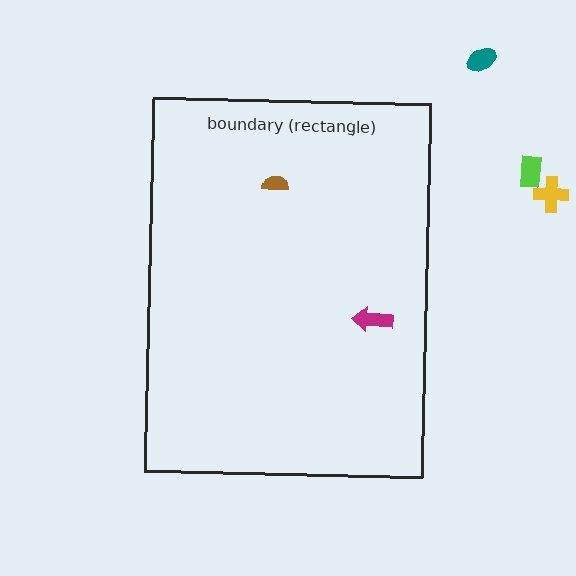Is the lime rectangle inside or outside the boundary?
Outside.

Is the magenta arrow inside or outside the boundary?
Inside.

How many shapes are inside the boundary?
2 inside, 3 outside.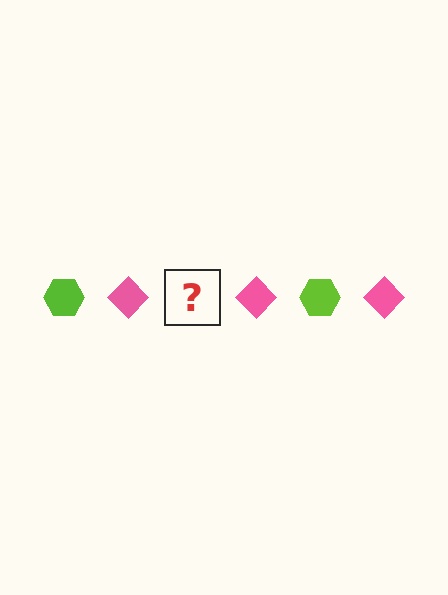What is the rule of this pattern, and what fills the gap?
The rule is that the pattern alternates between lime hexagon and pink diamond. The gap should be filled with a lime hexagon.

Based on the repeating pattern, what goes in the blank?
The blank should be a lime hexagon.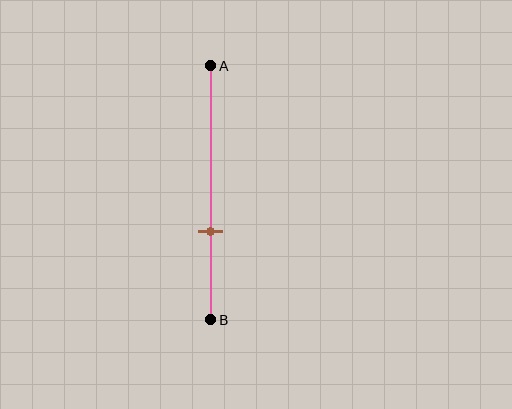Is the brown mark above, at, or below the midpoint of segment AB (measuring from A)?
The brown mark is below the midpoint of segment AB.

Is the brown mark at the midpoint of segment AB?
No, the mark is at about 65% from A, not at the 50% midpoint.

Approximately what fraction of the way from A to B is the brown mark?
The brown mark is approximately 65% of the way from A to B.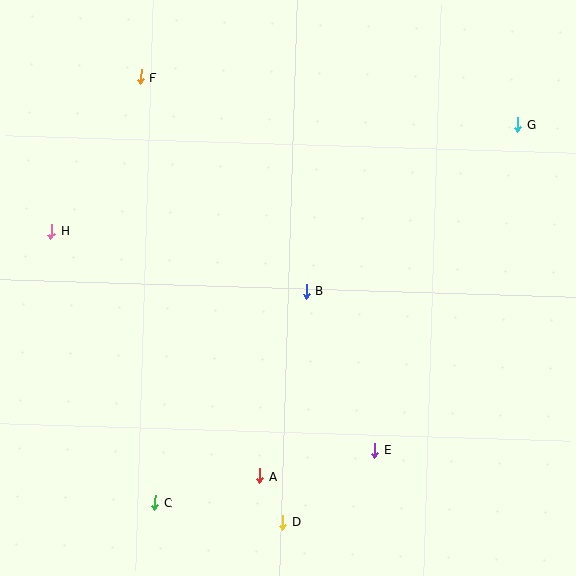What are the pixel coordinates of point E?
Point E is at (375, 450).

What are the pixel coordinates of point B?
Point B is at (306, 291).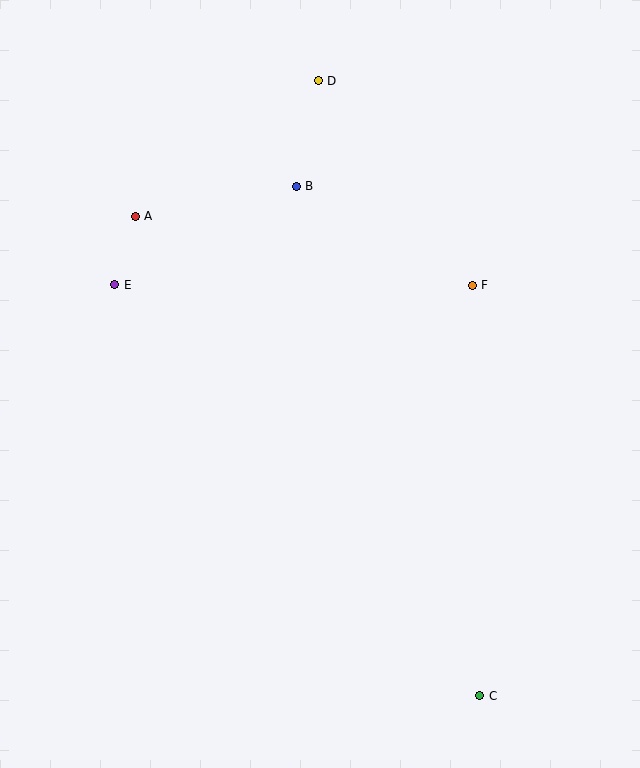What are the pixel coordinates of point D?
Point D is at (318, 81).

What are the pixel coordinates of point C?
Point C is at (480, 696).